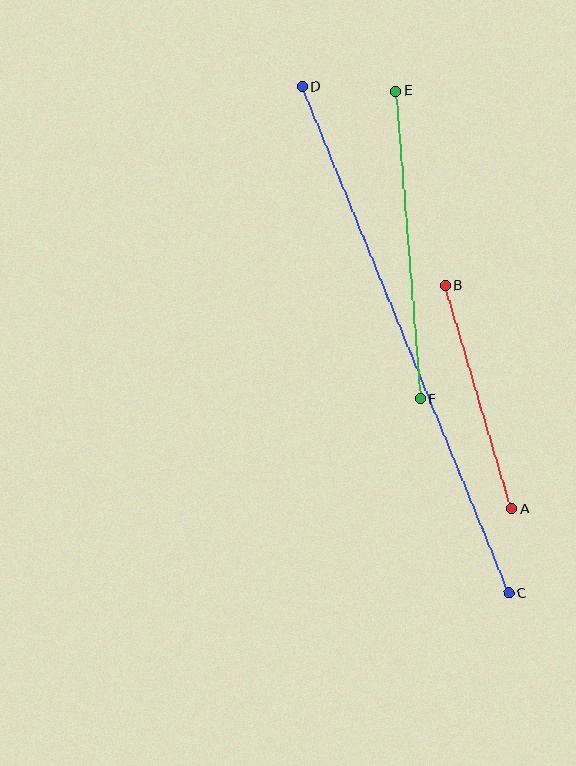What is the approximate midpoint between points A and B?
The midpoint is at approximately (478, 397) pixels.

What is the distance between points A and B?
The distance is approximately 233 pixels.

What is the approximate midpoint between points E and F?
The midpoint is at approximately (408, 245) pixels.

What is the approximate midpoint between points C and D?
The midpoint is at approximately (405, 340) pixels.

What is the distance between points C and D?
The distance is approximately 547 pixels.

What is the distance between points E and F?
The distance is approximately 309 pixels.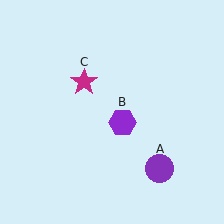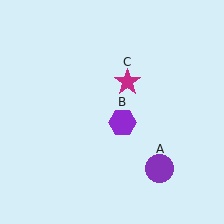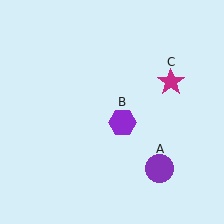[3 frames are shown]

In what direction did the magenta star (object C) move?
The magenta star (object C) moved right.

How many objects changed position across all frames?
1 object changed position: magenta star (object C).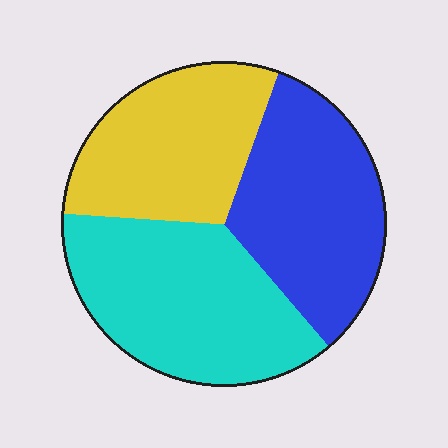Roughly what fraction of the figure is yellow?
Yellow takes up about one third (1/3) of the figure.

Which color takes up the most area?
Cyan, at roughly 35%.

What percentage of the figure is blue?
Blue covers 33% of the figure.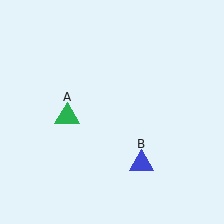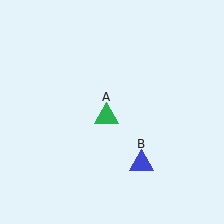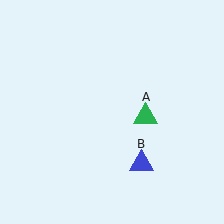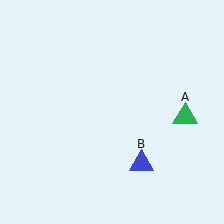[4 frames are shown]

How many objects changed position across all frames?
1 object changed position: green triangle (object A).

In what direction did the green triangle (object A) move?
The green triangle (object A) moved right.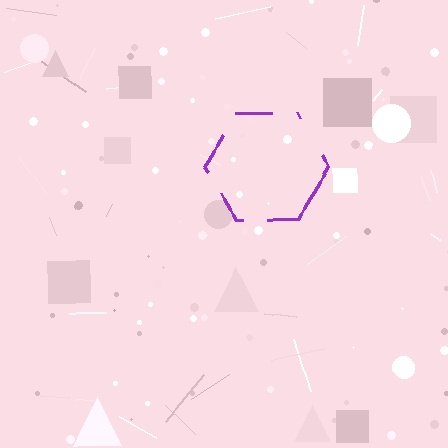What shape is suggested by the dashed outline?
The dashed outline suggests a hexagon.